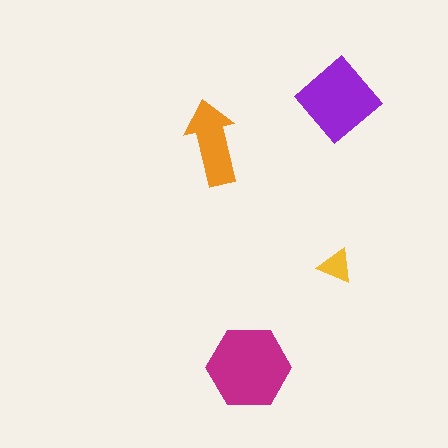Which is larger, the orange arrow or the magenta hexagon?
The magenta hexagon.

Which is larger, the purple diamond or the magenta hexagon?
The magenta hexagon.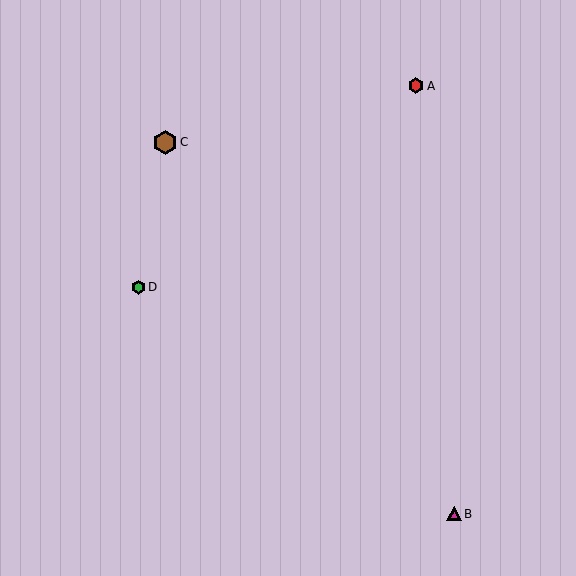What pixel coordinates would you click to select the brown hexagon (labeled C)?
Click at (165, 142) to select the brown hexagon C.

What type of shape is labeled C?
Shape C is a brown hexagon.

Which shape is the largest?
The brown hexagon (labeled C) is the largest.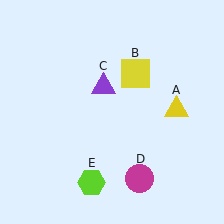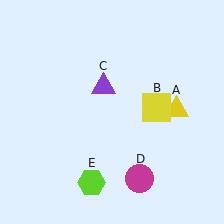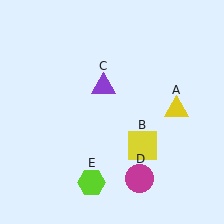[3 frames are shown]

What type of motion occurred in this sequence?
The yellow square (object B) rotated clockwise around the center of the scene.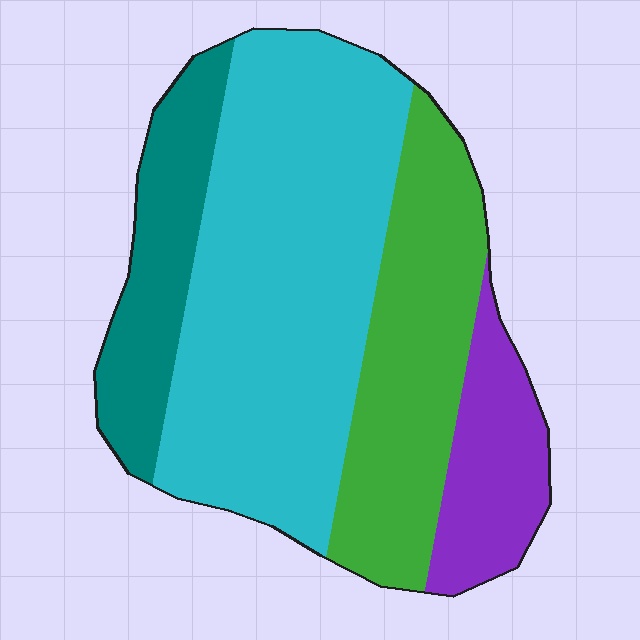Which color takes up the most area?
Cyan, at roughly 50%.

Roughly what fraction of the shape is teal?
Teal covers around 15% of the shape.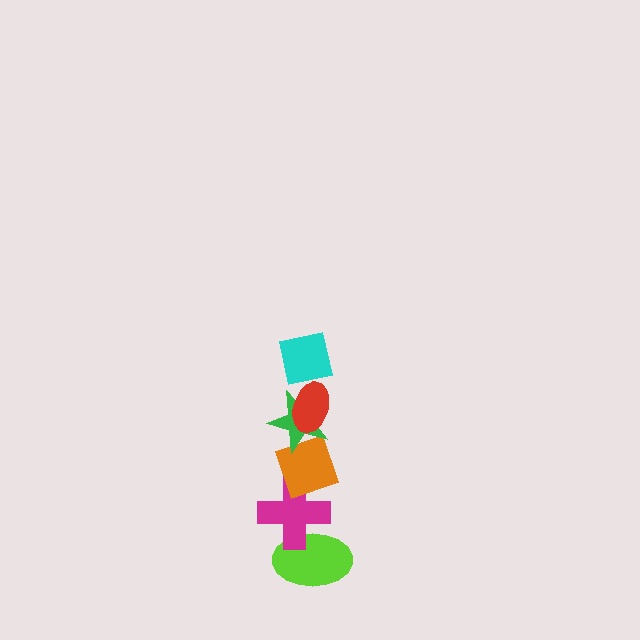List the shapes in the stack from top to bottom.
From top to bottom: the cyan square, the red ellipse, the green star, the orange diamond, the magenta cross, the lime ellipse.